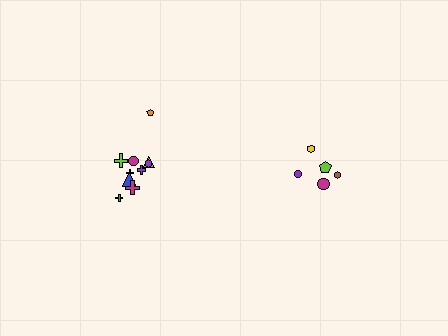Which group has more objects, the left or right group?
The left group.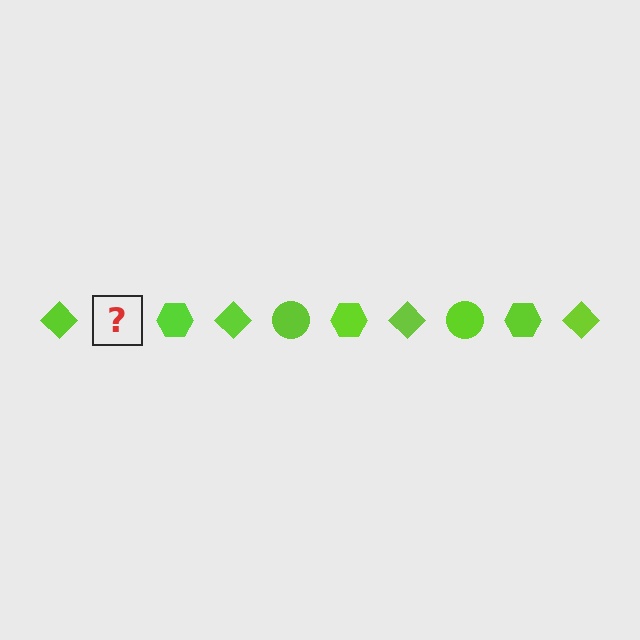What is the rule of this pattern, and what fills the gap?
The rule is that the pattern cycles through diamond, circle, hexagon shapes in lime. The gap should be filled with a lime circle.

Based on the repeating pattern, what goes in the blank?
The blank should be a lime circle.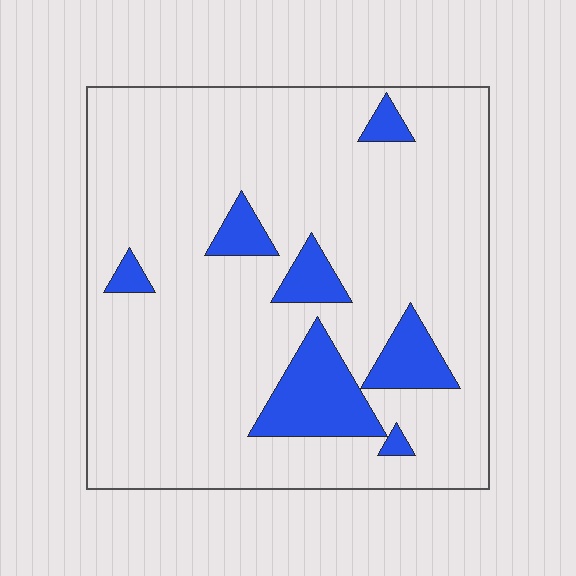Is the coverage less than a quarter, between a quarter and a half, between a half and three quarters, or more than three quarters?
Less than a quarter.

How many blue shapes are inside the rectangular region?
7.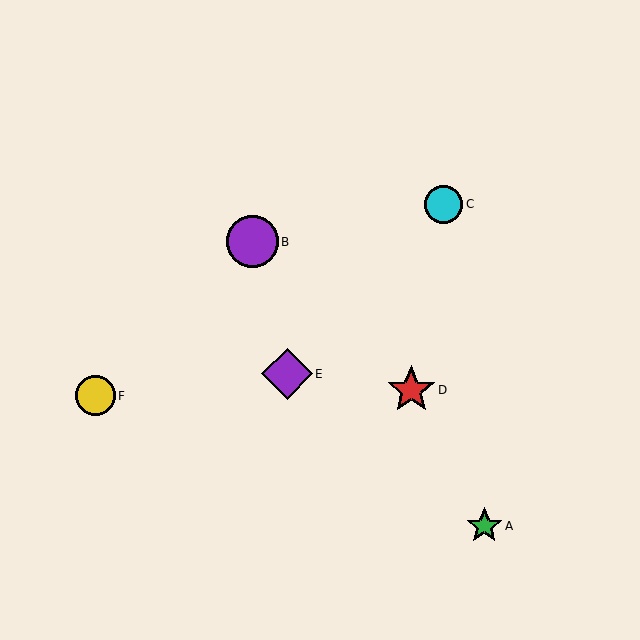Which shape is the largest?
The purple circle (labeled B) is the largest.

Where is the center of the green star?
The center of the green star is at (484, 526).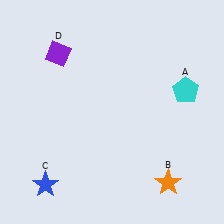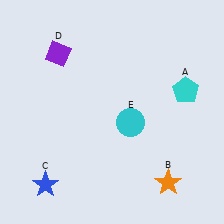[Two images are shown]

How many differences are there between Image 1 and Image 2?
There is 1 difference between the two images.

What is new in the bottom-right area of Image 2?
A cyan circle (E) was added in the bottom-right area of Image 2.